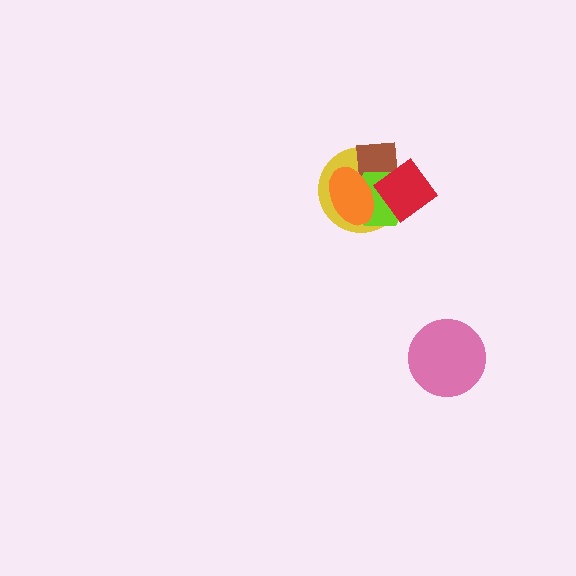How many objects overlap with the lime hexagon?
4 objects overlap with the lime hexagon.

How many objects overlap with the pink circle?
0 objects overlap with the pink circle.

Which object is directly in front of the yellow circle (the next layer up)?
The brown rectangle is directly in front of the yellow circle.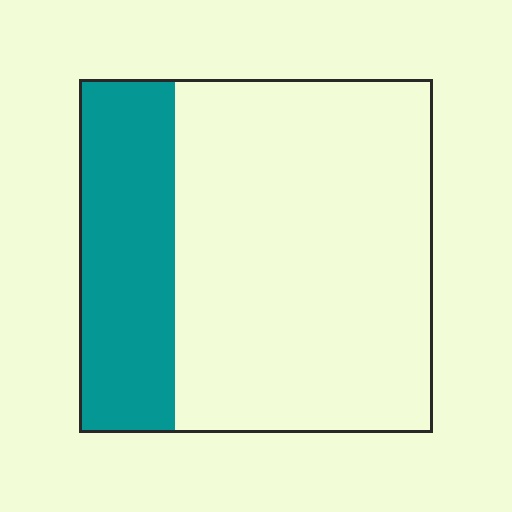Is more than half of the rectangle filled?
No.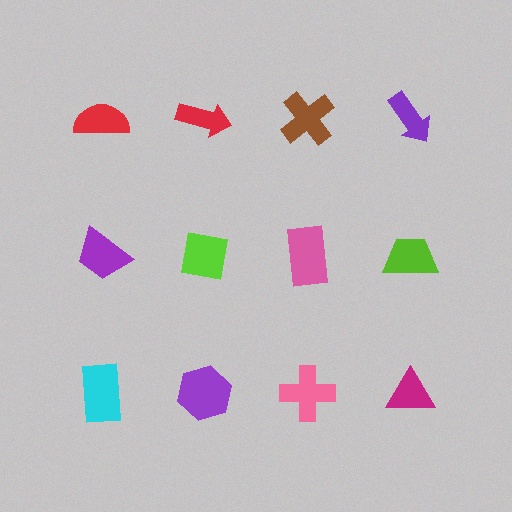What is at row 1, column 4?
A purple arrow.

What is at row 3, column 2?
A purple hexagon.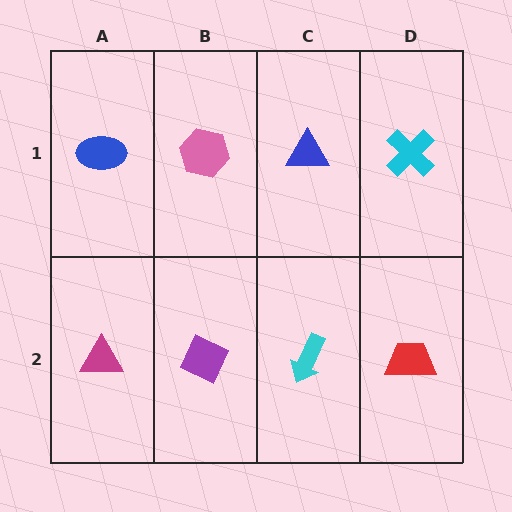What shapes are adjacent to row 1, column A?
A magenta triangle (row 2, column A), a pink hexagon (row 1, column B).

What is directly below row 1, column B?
A purple diamond.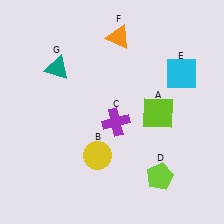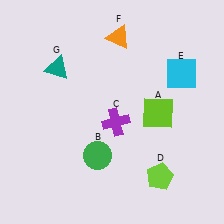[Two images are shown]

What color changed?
The circle (B) changed from yellow in Image 1 to green in Image 2.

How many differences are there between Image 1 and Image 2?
There is 1 difference between the two images.